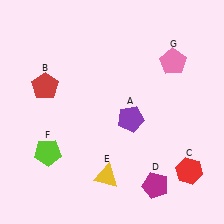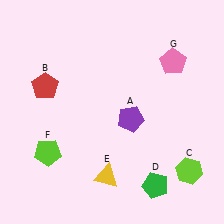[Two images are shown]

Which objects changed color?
C changed from red to lime. D changed from magenta to green.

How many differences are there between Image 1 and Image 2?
There are 2 differences between the two images.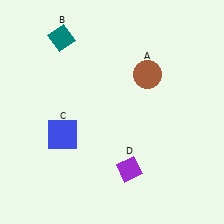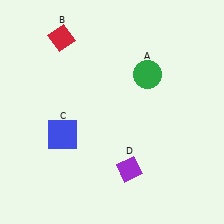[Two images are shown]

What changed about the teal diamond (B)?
In Image 1, B is teal. In Image 2, it changed to red.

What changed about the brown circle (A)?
In Image 1, A is brown. In Image 2, it changed to green.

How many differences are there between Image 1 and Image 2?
There are 2 differences between the two images.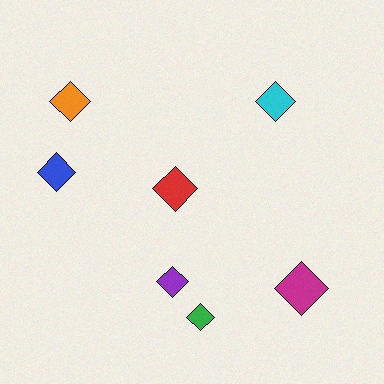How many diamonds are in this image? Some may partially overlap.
There are 7 diamonds.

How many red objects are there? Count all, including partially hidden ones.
There is 1 red object.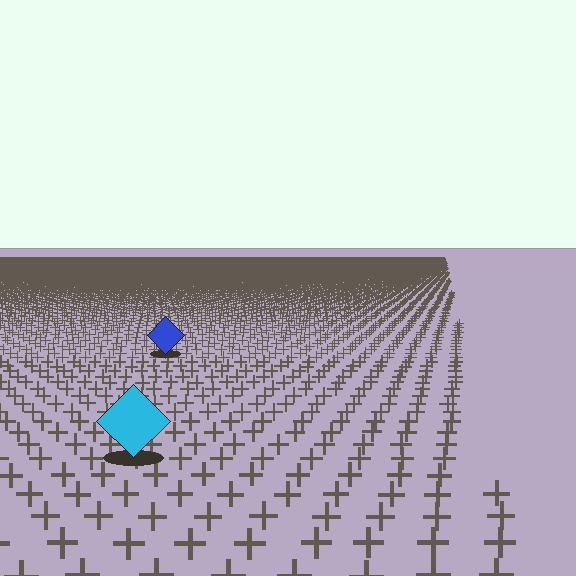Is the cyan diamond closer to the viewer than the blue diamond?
Yes. The cyan diamond is closer — you can tell from the texture gradient: the ground texture is coarser near it.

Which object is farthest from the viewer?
The blue diamond is farthest from the viewer. It appears smaller and the ground texture around it is denser.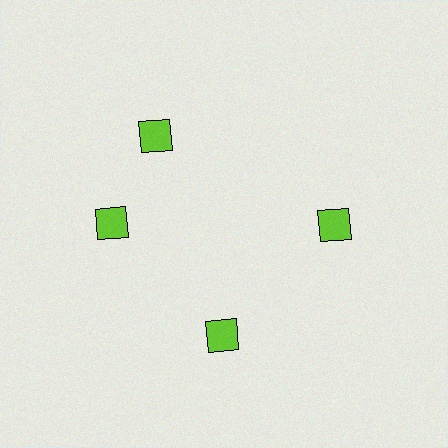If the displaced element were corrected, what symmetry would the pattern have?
It would have 4-fold rotational symmetry — the pattern would map onto itself every 90 degrees.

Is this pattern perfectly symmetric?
No. The 4 lime diamonds are arranged in a ring, but one element near the 12 o'clock position is rotated out of alignment along the ring, breaking the 4-fold rotational symmetry.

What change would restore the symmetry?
The symmetry would be restored by rotating it back into even spacing with its neighbors so that all 4 diamonds sit at equal angles and equal distance from the center.